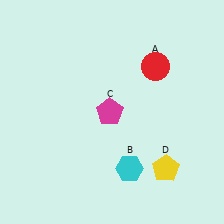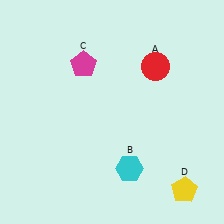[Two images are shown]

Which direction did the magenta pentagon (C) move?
The magenta pentagon (C) moved up.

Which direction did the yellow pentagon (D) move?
The yellow pentagon (D) moved down.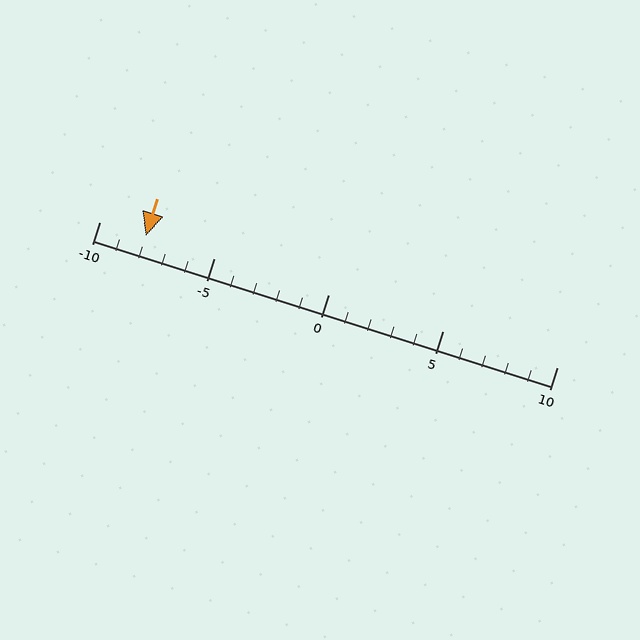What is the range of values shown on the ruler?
The ruler shows values from -10 to 10.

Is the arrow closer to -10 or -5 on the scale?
The arrow is closer to -10.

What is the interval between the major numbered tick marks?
The major tick marks are spaced 5 units apart.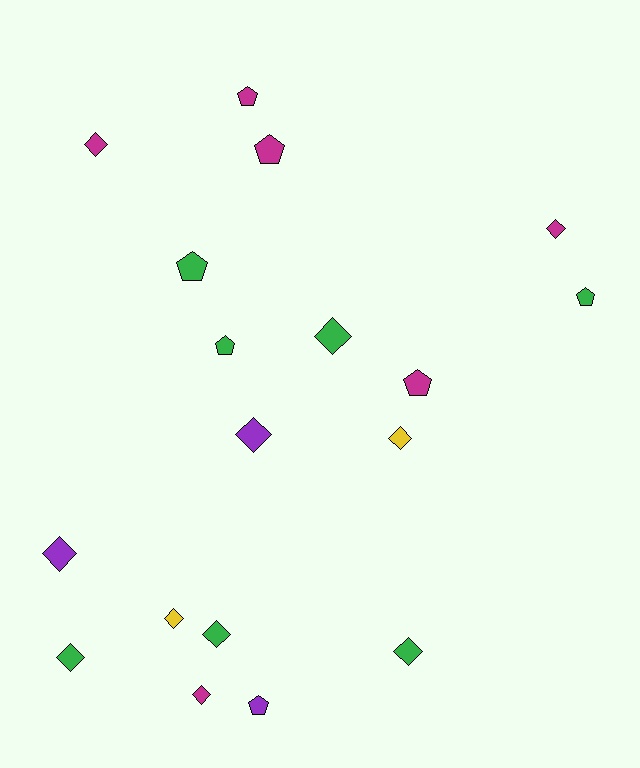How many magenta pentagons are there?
There are 3 magenta pentagons.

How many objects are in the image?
There are 18 objects.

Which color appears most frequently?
Green, with 7 objects.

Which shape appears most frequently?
Diamond, with 11 objects.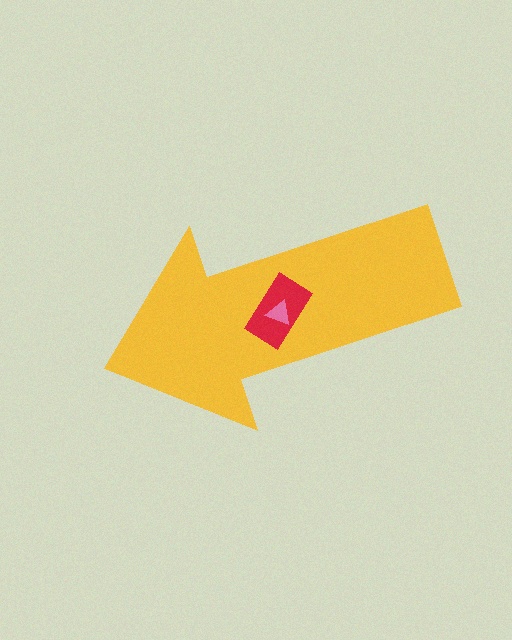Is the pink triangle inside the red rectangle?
Yes.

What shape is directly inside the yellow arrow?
The red rectangle.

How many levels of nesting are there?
3.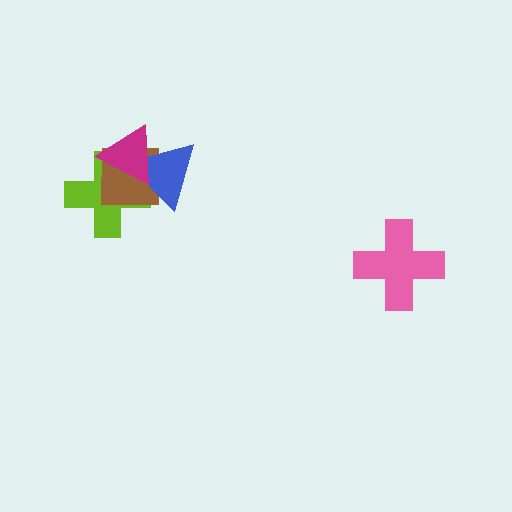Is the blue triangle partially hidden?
Yes, it is partially covered by another shape.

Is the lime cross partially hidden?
Yes, it is partially covered by another shape.